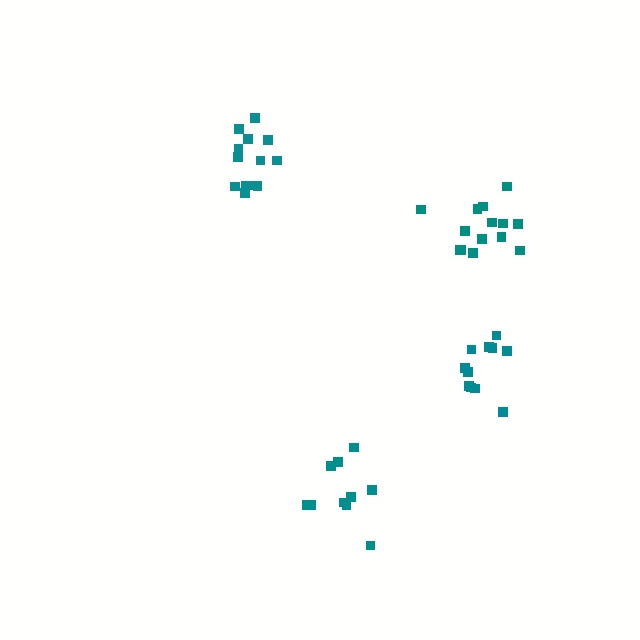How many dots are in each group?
Group 1: 10 dots, Group 2: 13 dots, Group 3: 11 dots, Group 4: 14 dots (48 total).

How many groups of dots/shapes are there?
There are 4 groups.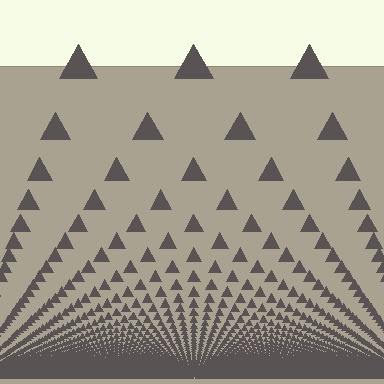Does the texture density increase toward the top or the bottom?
Density increases toward the bottom.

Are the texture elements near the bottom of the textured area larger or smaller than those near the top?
Smaller. The gradient is inverted — elements near the bottom are smaller and denser.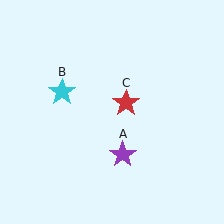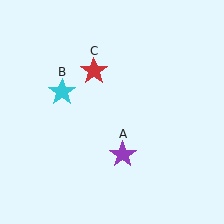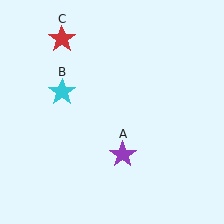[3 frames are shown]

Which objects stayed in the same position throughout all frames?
Purple star (object A) and cyan star (object B) remained stationary.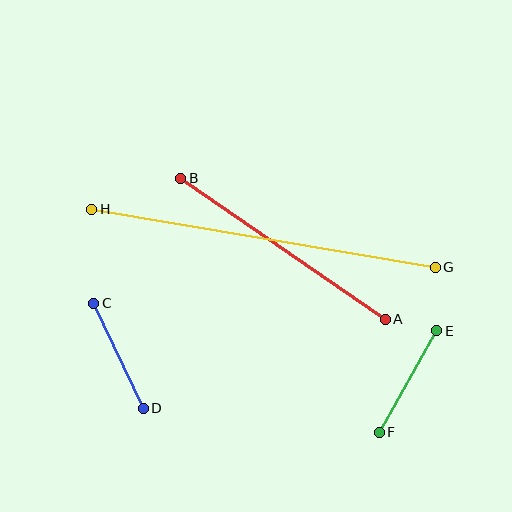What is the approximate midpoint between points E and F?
The midpoint is at approximately (408, 381) pixels.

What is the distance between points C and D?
The distance is approximately 116 pixels.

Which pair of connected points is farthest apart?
Points G and H are farthest apart.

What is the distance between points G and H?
The distance is approximately 349 pixels.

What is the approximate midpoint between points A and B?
The midpoint is at approximately (283, 249) pixels.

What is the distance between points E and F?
The distance is approximately 117 pixels.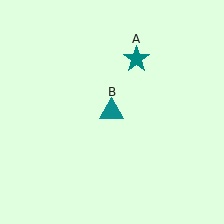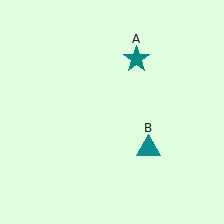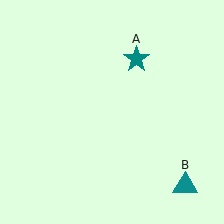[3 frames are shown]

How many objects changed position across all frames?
1 object changed position: teal triangle (object B).